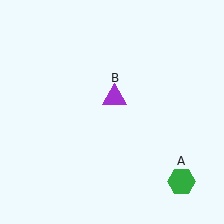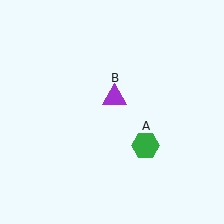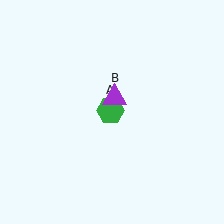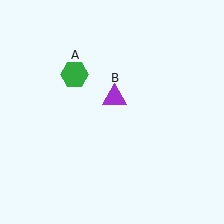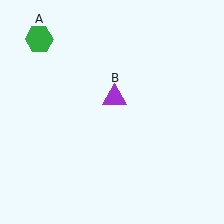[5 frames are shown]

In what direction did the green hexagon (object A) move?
The green hexagon (object A) moved up and to the left.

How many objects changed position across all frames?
1 object changed position: green hexagon (object A).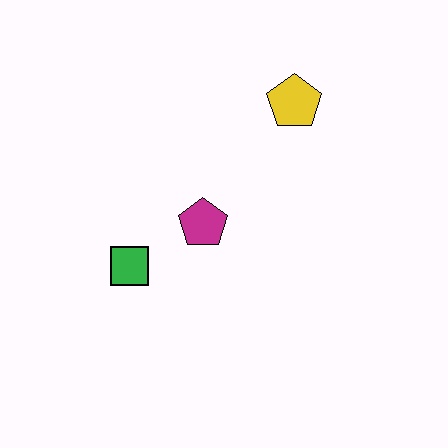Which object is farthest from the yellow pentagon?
The green square is farthest from the yellow pentagon.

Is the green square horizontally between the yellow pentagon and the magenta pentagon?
No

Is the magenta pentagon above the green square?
Yes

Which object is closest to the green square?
The magenta pentagon is closest to the green square.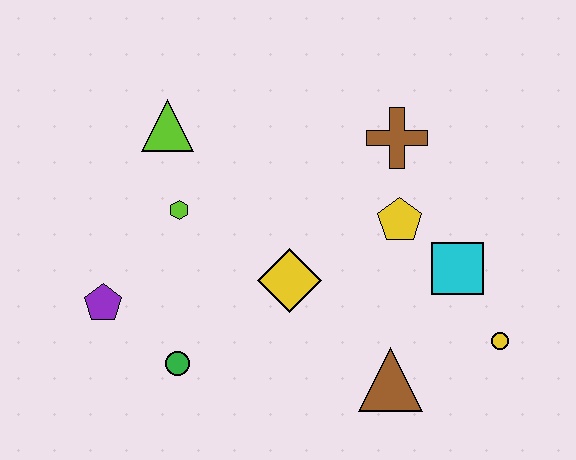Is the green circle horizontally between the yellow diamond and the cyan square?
No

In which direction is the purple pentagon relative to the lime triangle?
The purple pentagon is below the lime triangle.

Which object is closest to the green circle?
The purple pentagon is closest to the green circle.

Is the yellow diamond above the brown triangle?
Yes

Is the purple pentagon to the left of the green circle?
Yes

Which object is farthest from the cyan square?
The purple pentagon is farthest from the cyan square.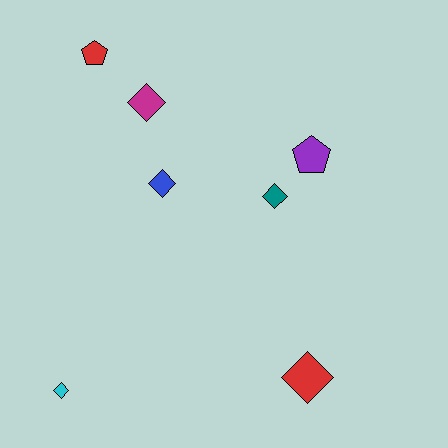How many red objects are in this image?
There are 2 red objects.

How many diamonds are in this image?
There are 5 diamonds.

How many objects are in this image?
There are 7 objects.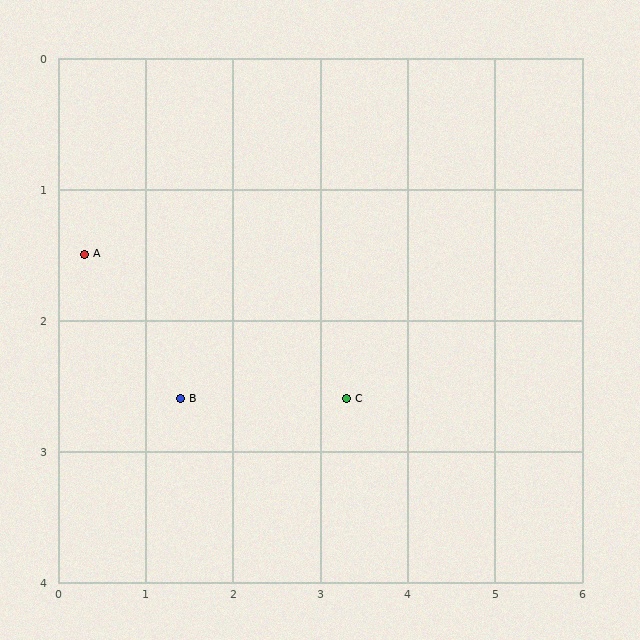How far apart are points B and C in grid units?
Points B and C are about 1.9 grid units apart.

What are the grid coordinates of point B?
Point B is at approximately (1.4, 2.6).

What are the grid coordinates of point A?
Point A is at approximately (0.3, 1.5).